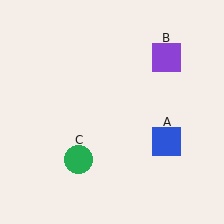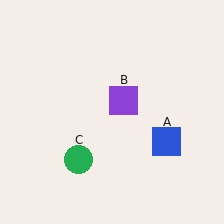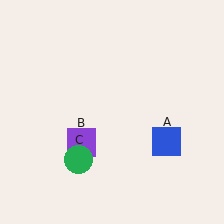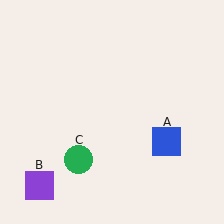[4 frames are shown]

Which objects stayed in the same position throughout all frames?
Blue square (object A) and green circle (object C) remained stationary.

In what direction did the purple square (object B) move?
The purple square (object B) moved down and to the left.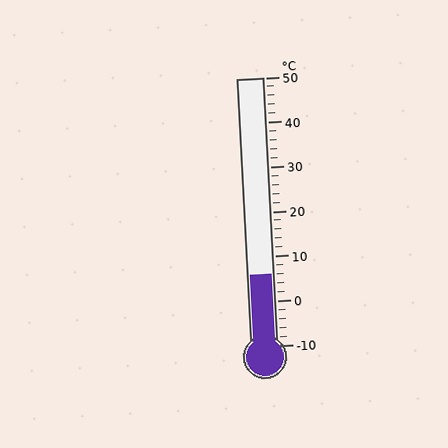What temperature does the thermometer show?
The thermometer shows approximately 6°C.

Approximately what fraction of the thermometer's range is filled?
The thermometer is filled to approximately 25% of its range.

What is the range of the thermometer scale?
The thermometer scale ranges from -10°C to 50°C.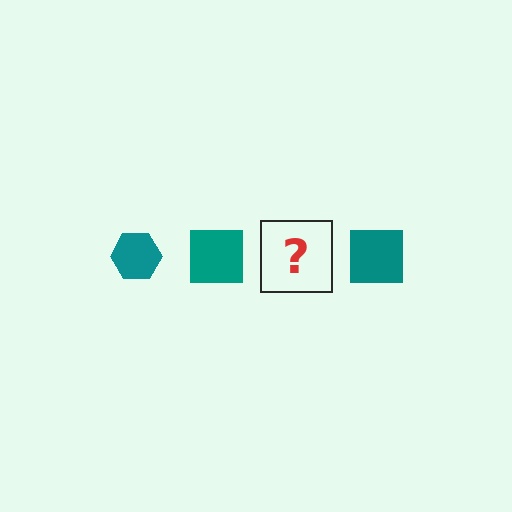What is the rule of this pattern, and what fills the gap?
The rule is that the pattern cycles through hexagon, square shapes in teal. The gap should be filled with a teal hexagon.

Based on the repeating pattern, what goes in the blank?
The blank should be a teal hexagon.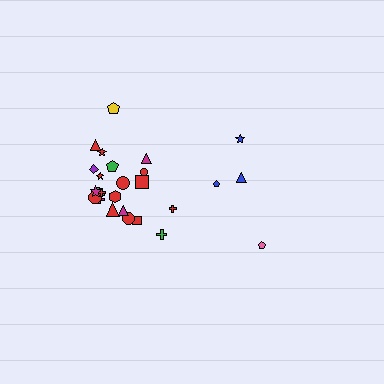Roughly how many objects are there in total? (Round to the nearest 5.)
Roughly 25 objects in total.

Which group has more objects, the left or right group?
The left group.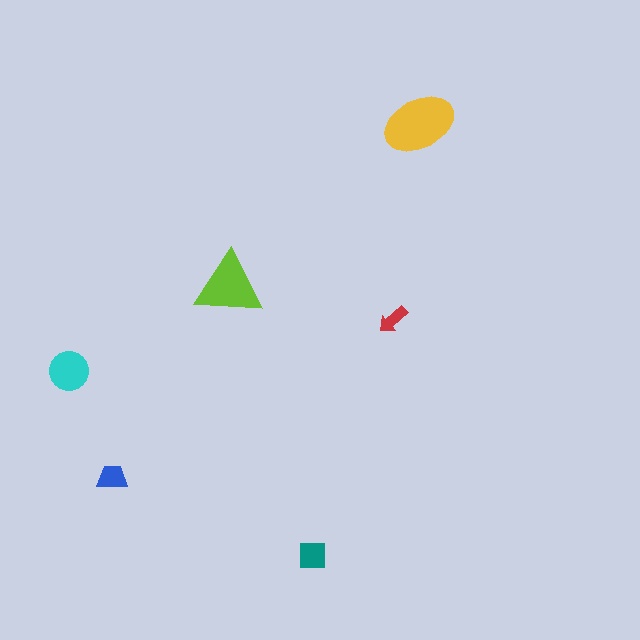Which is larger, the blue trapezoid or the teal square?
The teal square.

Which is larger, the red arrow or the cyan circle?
The cyan circle.